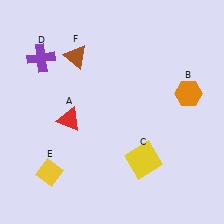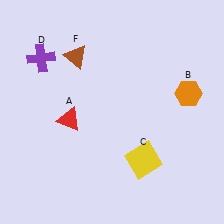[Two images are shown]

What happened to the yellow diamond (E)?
The yellow diamond (E) was removed in Image 2. It was in the bottom-left area of Image 1.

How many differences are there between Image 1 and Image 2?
There is 1 difference between the two images.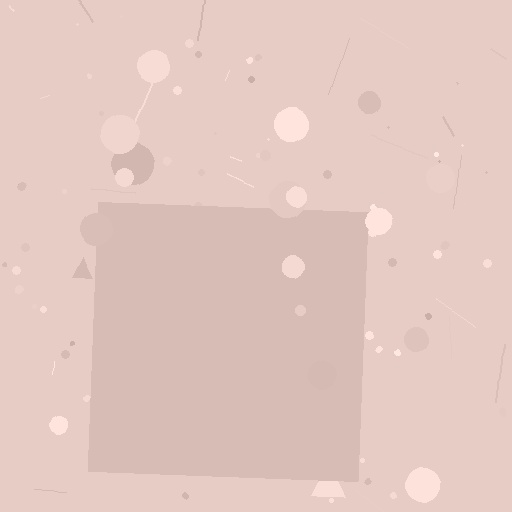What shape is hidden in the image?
A square is hidden in the image.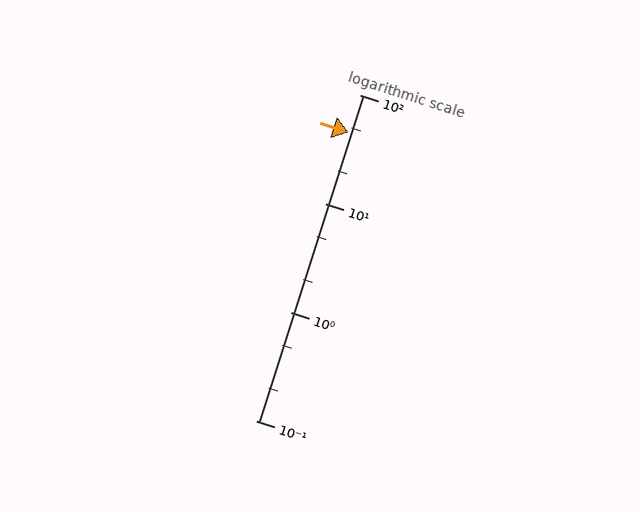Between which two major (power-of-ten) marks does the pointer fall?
The pointer is between 10 and 100.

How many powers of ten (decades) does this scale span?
The scale spans 3 decades, from 0.1 to 100.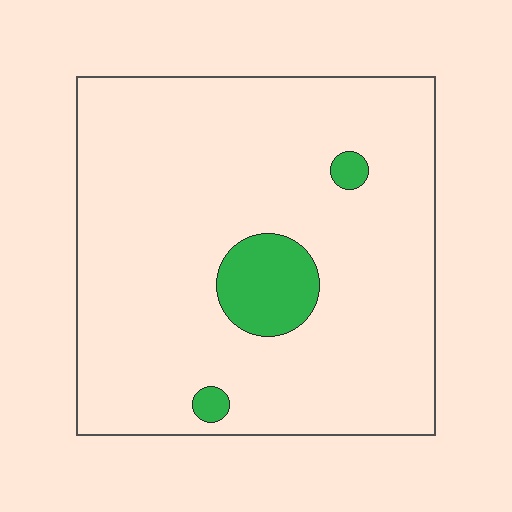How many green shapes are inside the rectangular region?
3.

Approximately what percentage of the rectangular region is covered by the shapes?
Approximately 10%.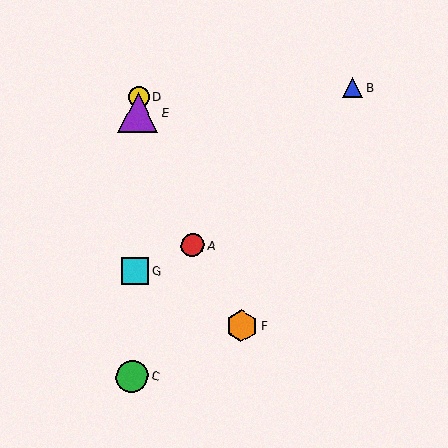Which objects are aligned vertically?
Objects C, D, E, G are aligned vertically.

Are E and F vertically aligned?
No, E is at x≈138 and F is at x≈241.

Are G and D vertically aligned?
Yes, both are at x≈135.